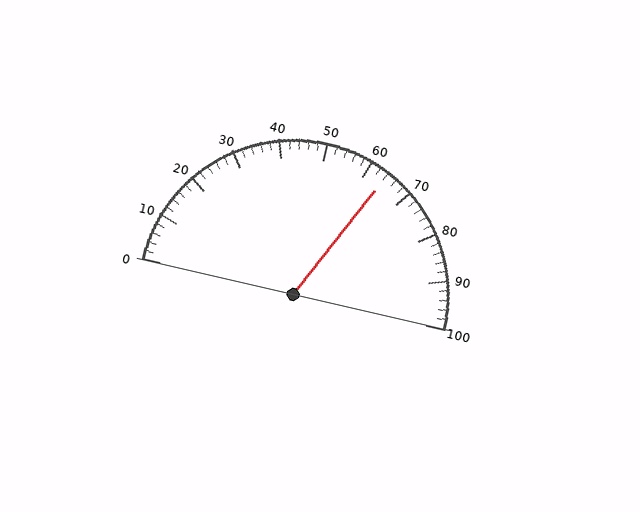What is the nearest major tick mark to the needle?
The nearest major tick mark is 60.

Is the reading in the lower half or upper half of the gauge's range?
The reading is in the upper half of the range (0 to 100).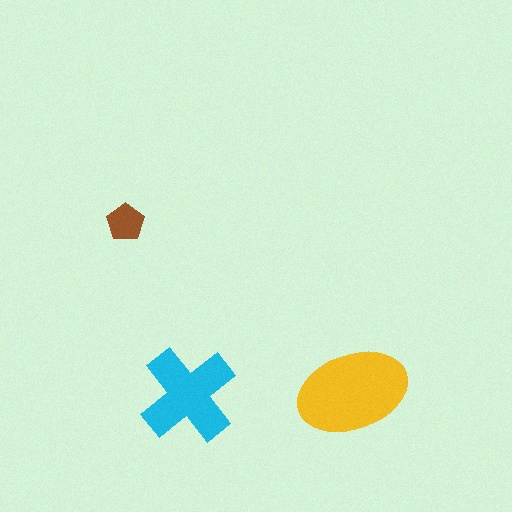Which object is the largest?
The yellow ellipse.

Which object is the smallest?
The brown pentagon.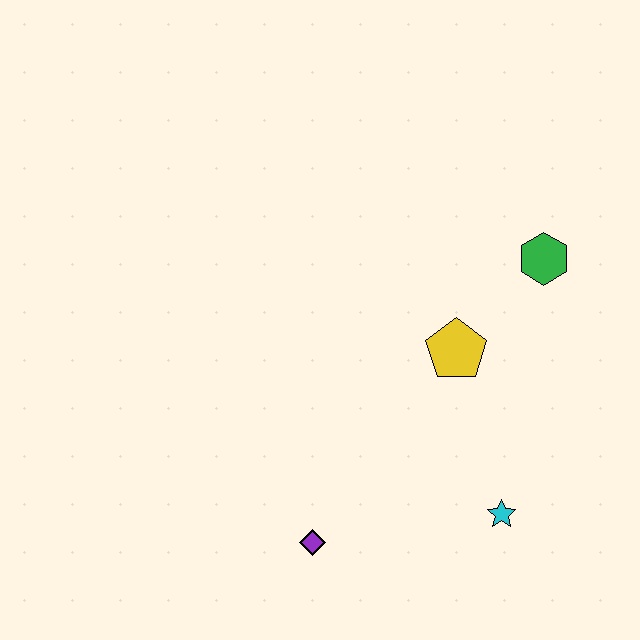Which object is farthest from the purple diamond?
The green hexagon is farthest from the purple diamond.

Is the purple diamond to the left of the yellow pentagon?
Yes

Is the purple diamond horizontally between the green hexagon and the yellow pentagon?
No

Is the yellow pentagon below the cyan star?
No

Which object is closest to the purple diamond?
The cyan star is closest to the purple diamond.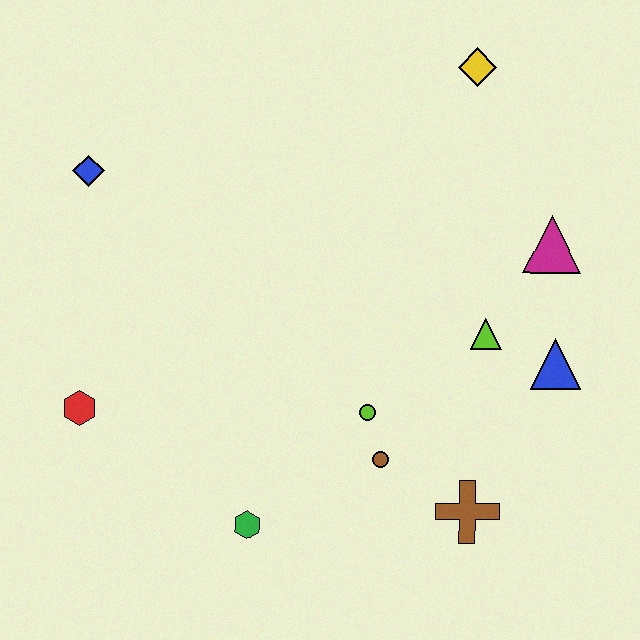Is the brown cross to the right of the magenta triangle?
No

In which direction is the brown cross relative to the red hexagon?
The brown cross is to the right of the red hexagon.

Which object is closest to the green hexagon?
The brown circle is closest to the green hexagon.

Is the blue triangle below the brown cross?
No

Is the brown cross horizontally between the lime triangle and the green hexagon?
Yes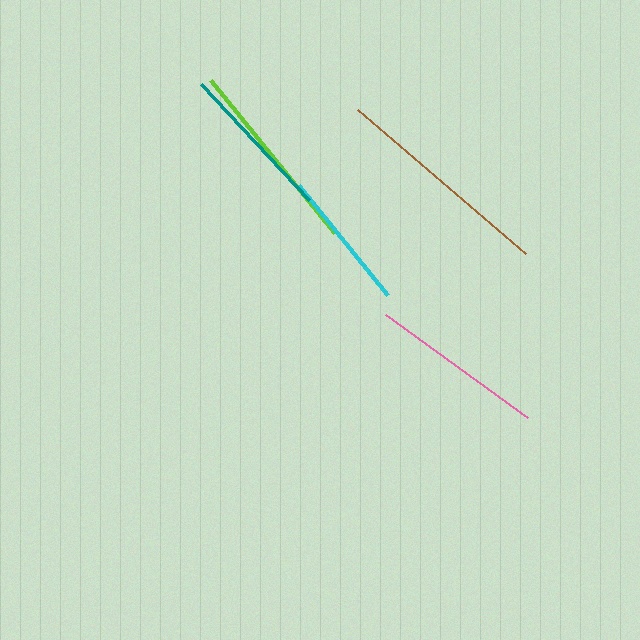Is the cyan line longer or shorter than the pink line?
The pink line is longer than the cyan line.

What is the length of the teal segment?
The teal segment is approximately 158 pixels long.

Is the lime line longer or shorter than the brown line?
The brown line is longer than the lime line.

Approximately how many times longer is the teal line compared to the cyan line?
The teal line is approximately 1.1 times the length of the cyan line.